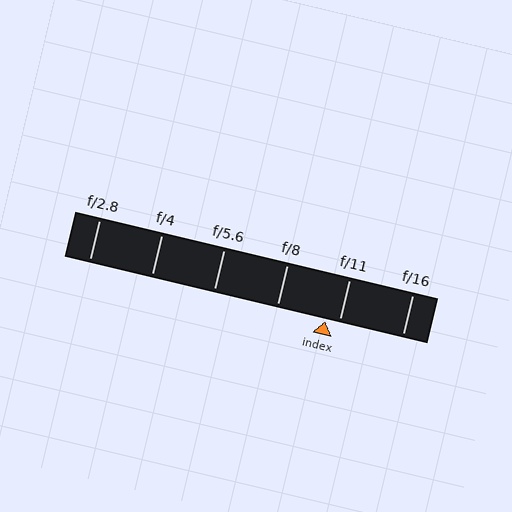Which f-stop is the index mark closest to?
The index mark is closest to f/11.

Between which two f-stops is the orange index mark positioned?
The index mark is between f/8 and f/11.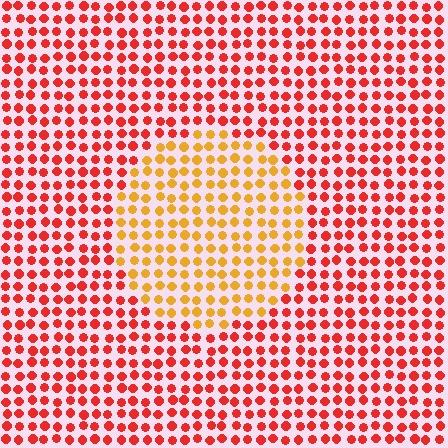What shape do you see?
I see a circle.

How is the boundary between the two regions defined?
The boundary is defined purely by a slight shift in hue (about 40 degrees). Spacing, size, and orientation are identical on both sides.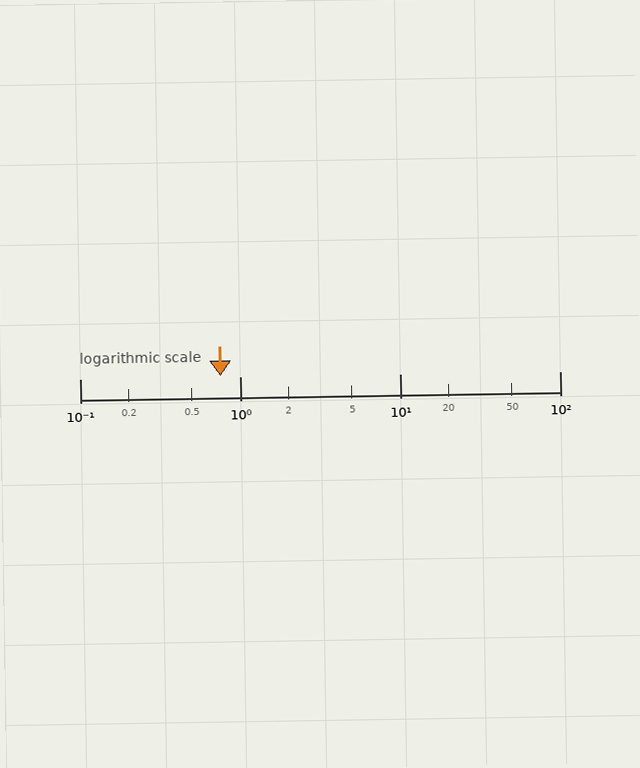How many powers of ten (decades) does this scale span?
The scale spans 3 decades, from 0.1 to 100.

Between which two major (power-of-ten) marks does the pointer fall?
The pointer is between 0.1 and 1.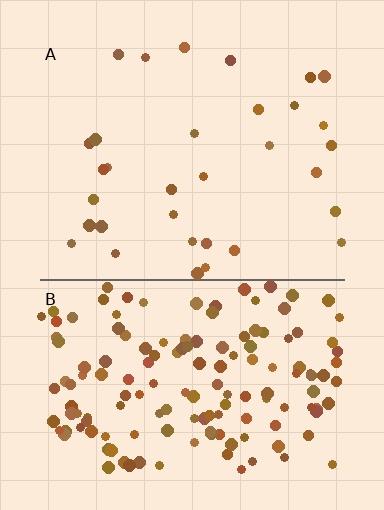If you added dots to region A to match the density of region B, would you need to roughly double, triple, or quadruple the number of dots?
Approximately quadruple.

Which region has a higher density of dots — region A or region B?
B (the bottom).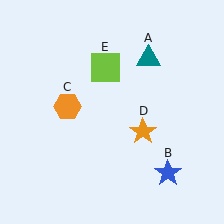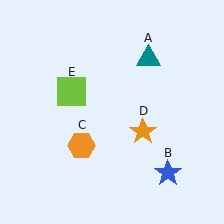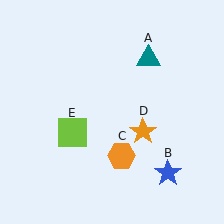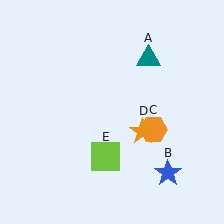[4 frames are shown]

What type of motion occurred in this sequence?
The orange hexagon (object C), lime square (object E) rotated counterclockwise around the center of the scene.